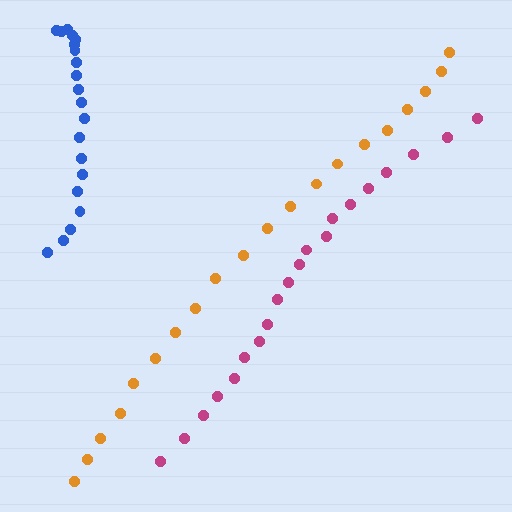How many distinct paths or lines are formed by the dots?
There are 3 distinct paths.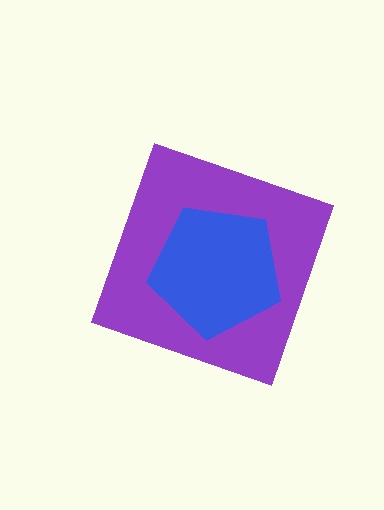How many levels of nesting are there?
2.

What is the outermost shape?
The purple diamond.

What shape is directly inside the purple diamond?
The blue pentagon.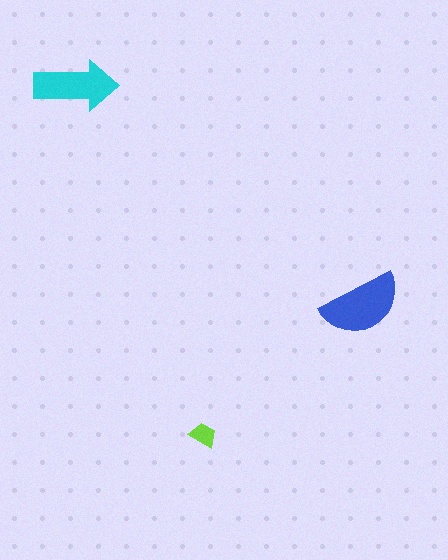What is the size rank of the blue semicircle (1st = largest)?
1st.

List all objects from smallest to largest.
The lime trapezoid, the cyan arrow, the blue semicircle.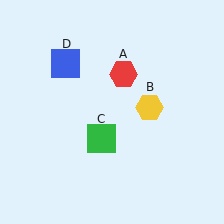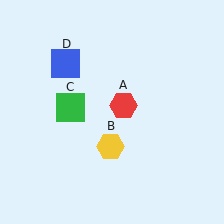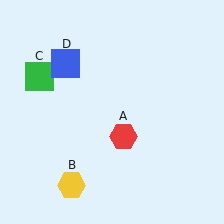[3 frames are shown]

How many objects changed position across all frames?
3 objects changed position: red hexagon (object A), yellow hexagon (object B), green square (object C).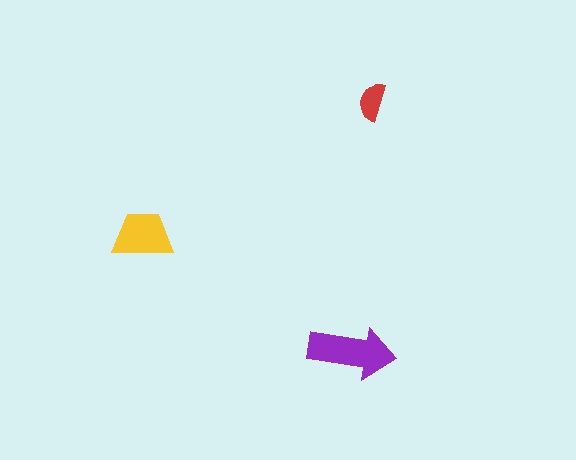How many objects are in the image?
There are 3 objects in the image.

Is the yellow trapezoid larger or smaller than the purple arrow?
Smaller.